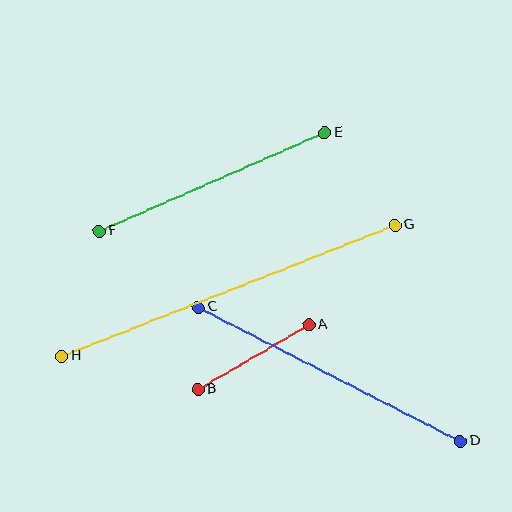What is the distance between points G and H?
The distance is approximately 358 pixels.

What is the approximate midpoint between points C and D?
The midpoint is at approximately (329, 374) pixels.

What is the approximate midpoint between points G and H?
The midpoint is at approximately (228, 291) pixels.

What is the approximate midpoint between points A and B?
The midpoint is at approximately (253, 357) pixels.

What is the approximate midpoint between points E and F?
The midpoint is at approximately (212, 182) pixels.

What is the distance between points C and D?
The distance is approximately 295 pixels.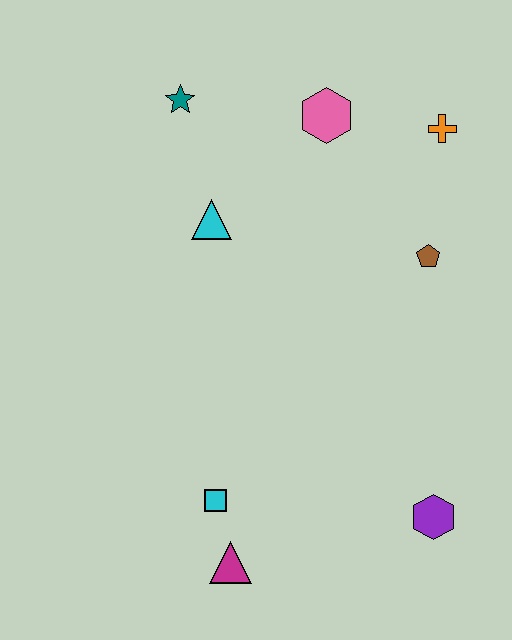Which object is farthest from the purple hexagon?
The teal star is farthest from the purple hexagon.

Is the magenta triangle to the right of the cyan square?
Yes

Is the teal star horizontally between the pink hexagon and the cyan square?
No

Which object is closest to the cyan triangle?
The teal star is closest to the cyan triangle.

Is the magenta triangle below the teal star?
Yes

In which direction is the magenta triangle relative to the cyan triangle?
The magenta triangle is below the cyan triangle.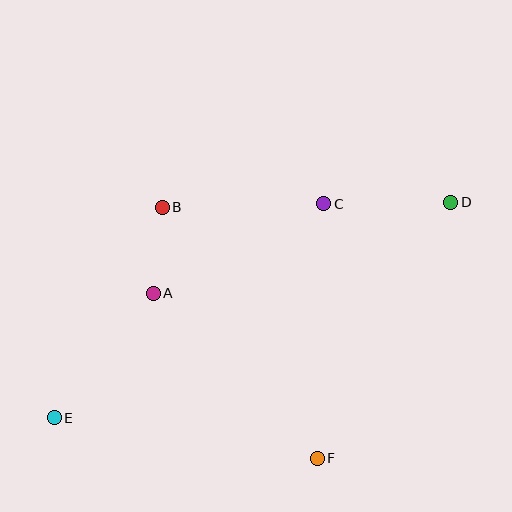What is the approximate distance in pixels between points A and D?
The distance between A and D is approximately 311 pixels.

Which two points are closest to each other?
Points A and B are closest to each other.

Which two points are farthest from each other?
Points D and E are farthest from each other.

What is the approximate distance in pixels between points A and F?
The distance between A and F is approximately 232 pixels.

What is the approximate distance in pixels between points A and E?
The distance between A and E is approximately 159 pixels.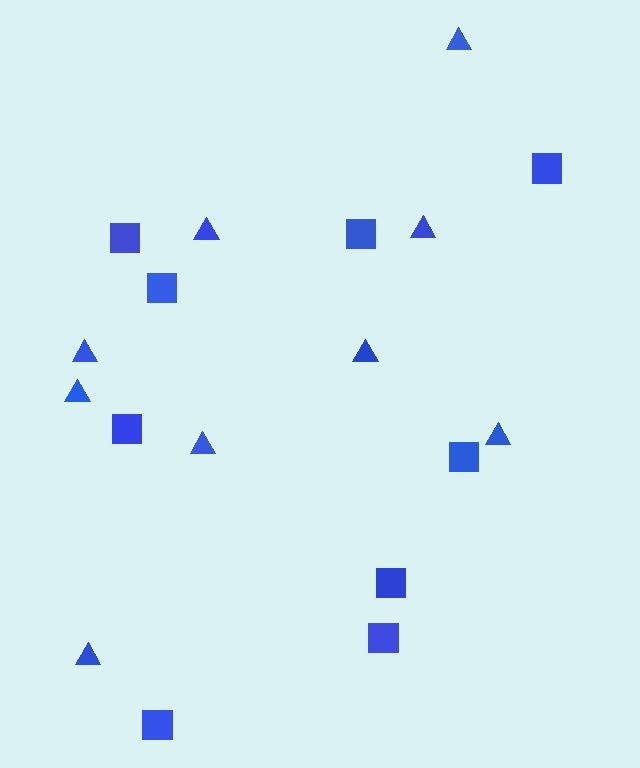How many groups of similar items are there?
There are 2 groups: one group of squares (9) and one group of triangles (9).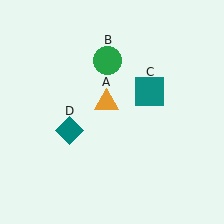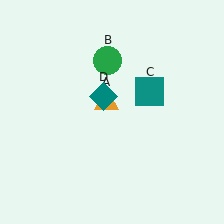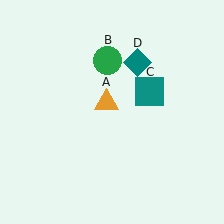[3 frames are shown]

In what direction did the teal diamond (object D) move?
The teal diamond (object D) moved up and to the right.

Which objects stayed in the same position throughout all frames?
Orange triangle (object A) and green circle (object B) and teal square (object C) remained stationary.